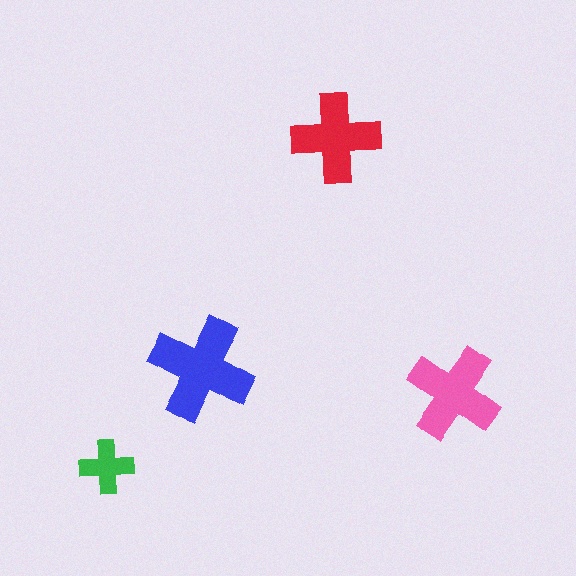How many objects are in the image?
There are 4 objects in the image.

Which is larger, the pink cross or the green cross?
The pink one.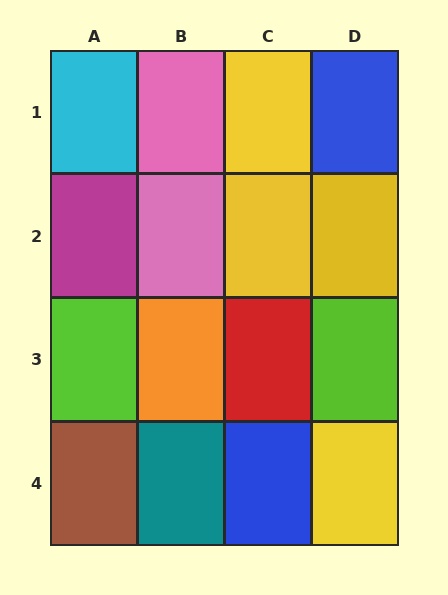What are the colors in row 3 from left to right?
Lime, orange, red, lime.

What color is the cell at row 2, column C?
Yellow.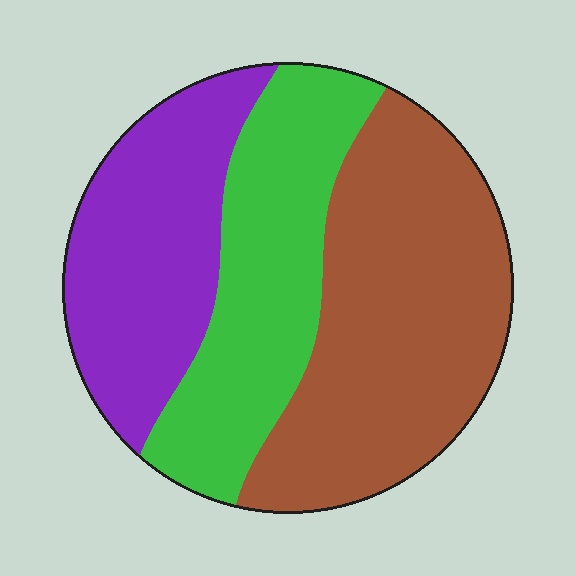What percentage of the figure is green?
Green takes up about one third (1/3) of the figure.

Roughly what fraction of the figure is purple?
Purple covers 28% of the figure.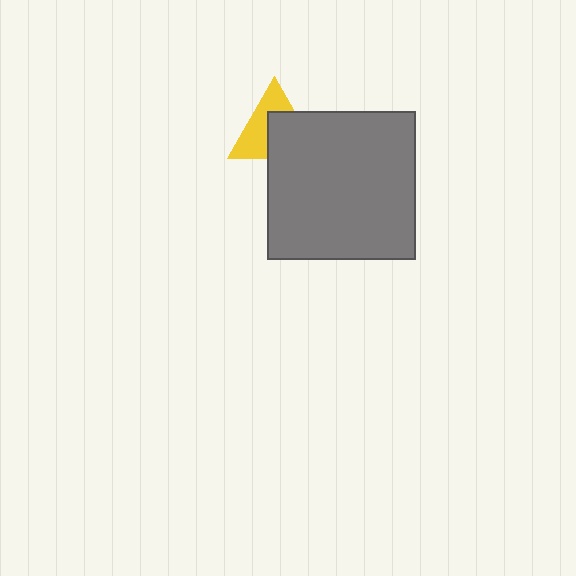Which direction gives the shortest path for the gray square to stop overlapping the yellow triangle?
Moving toward the lower-right gives the shortest separation.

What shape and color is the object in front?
The object in front is a gray square.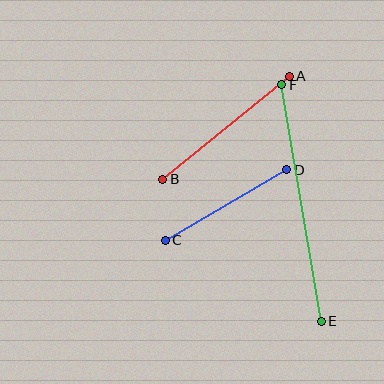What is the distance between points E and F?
The distance is approximately 240 pixels.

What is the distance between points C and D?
The distance is approximately 141 pixels.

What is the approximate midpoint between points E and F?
The midpoint is at approximately (301, 203) pixels.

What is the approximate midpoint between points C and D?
The midpoint is at approximately (226, 205) pixels.